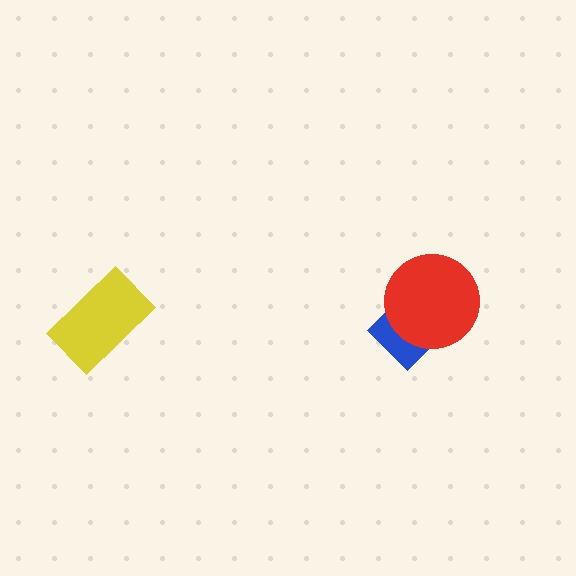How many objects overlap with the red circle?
1 object overlaps with the red circle.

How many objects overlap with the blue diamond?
1 object overlaps with the blue diamond.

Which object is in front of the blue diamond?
The red circle is in front of the blue diamond.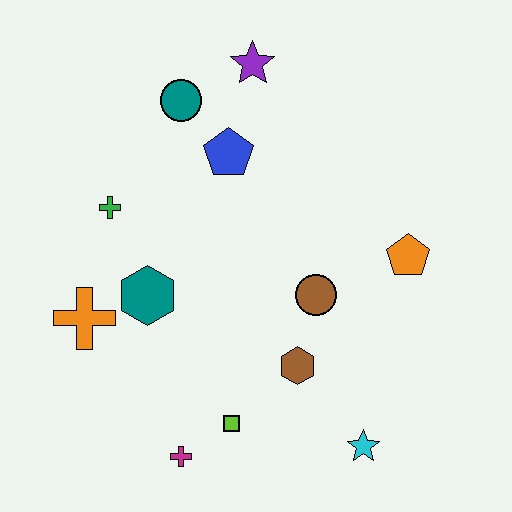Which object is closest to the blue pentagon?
The teal circle is closest to the blue pentagon.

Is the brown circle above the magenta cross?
Yes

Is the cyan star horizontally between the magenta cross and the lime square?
No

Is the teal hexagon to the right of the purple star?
No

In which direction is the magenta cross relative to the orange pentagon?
The magenta cross is to the left of the orange pentagon.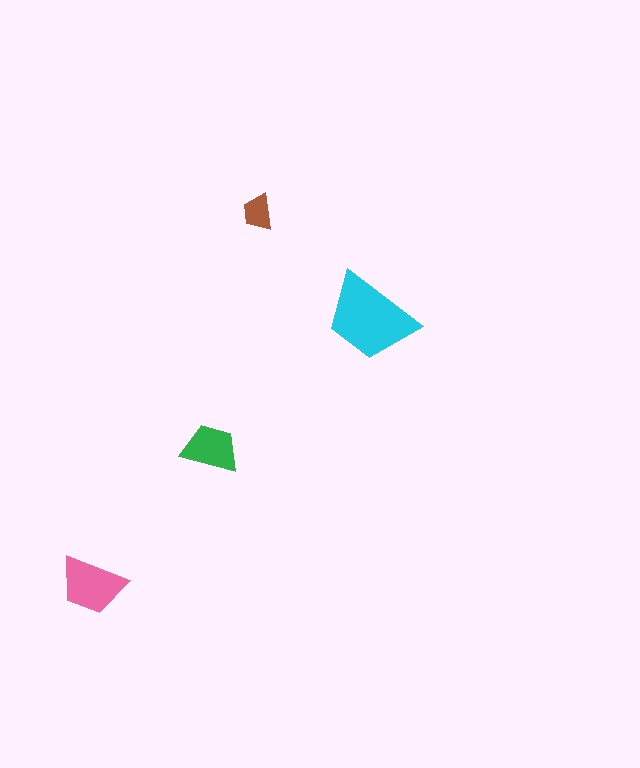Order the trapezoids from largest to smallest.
the cyan one, the pink one, the green one, the brown one.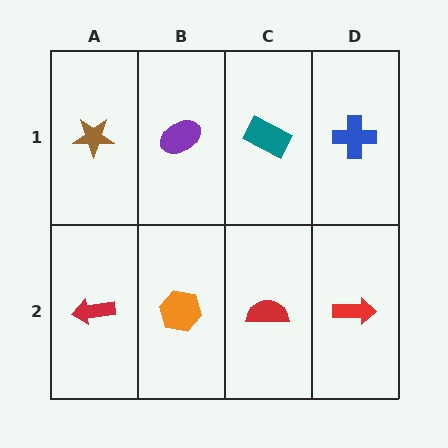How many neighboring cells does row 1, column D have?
2.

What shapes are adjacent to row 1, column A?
A red arrow (row 2, column A), a purple ellipse (row 1, column B).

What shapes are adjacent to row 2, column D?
A blue cross (row 1, column D), a red semicircle (row 2, column C).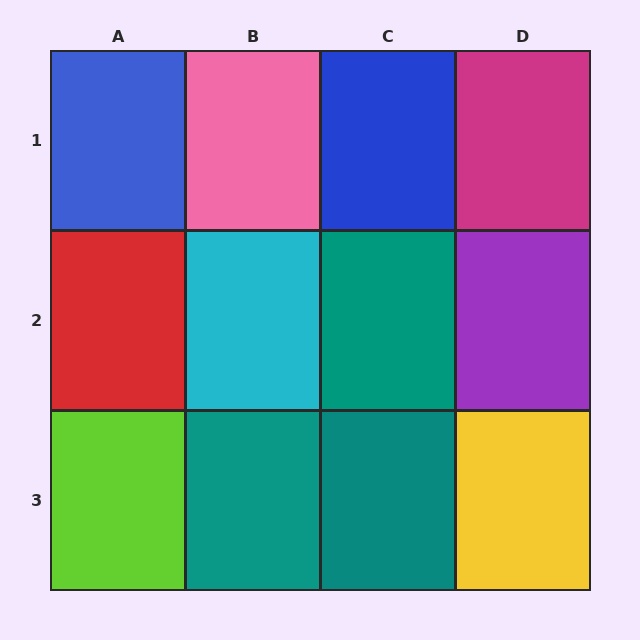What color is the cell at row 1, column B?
Pink.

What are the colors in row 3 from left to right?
Lime, teal, teal, yellow.